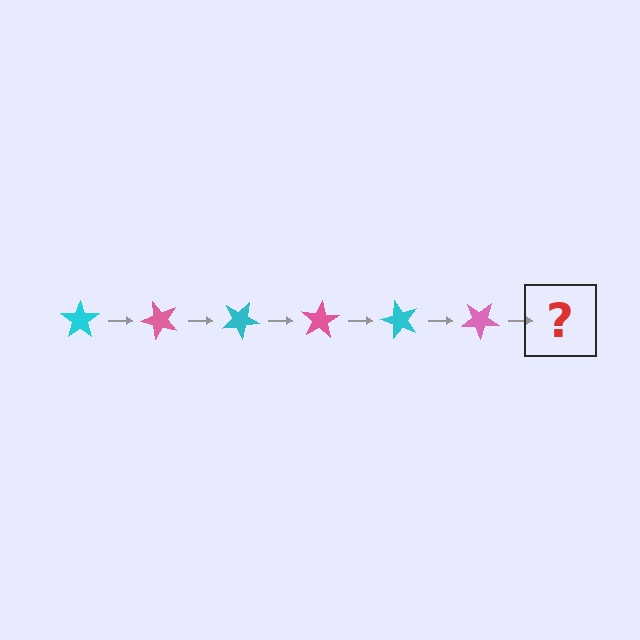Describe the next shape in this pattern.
It should be a cyan star, rotated 300 degrees from the start.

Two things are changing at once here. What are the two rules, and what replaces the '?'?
The two rules are that it rotates 50 degrees each step and the color cycles through cyan and pink. The '?' should be a cyan star, rotated 300 degrees from the start.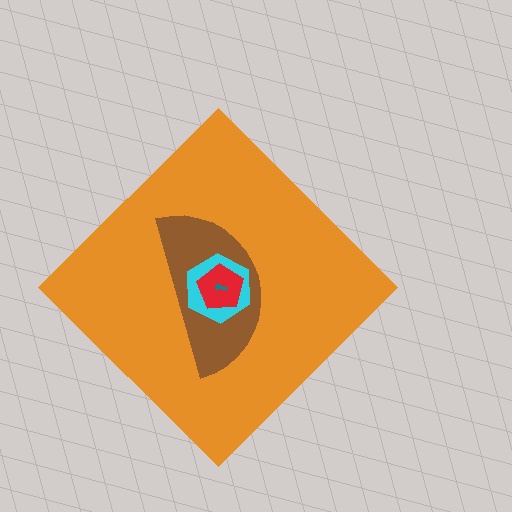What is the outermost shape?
The orange diamond.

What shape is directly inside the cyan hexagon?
The red pentagon.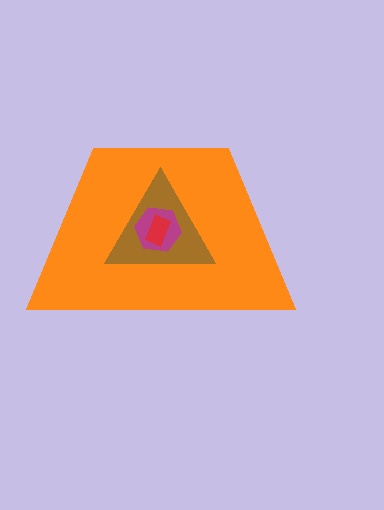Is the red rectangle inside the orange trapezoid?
Yes.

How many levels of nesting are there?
4.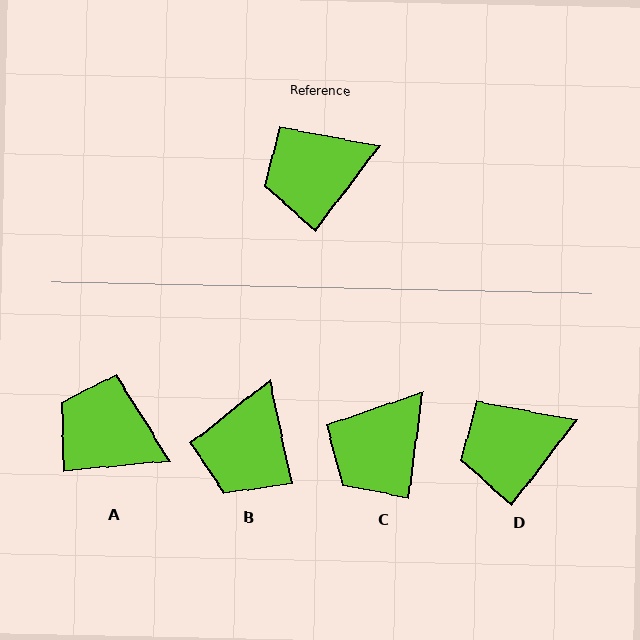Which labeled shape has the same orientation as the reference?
D.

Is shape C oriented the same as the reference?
No, it is off by about 30 degrees.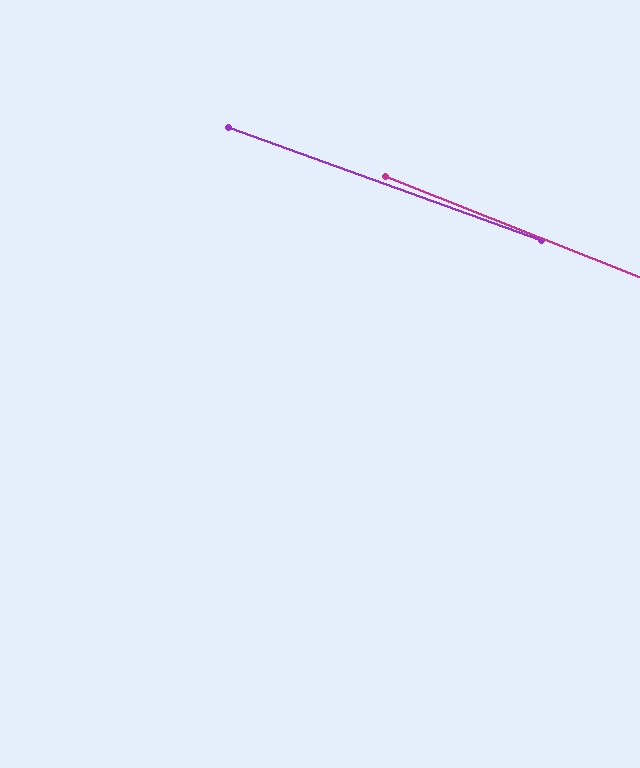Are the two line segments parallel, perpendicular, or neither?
Parallel — their directions differ by only 1.6°.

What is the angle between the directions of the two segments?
Approximately 2 degrees.